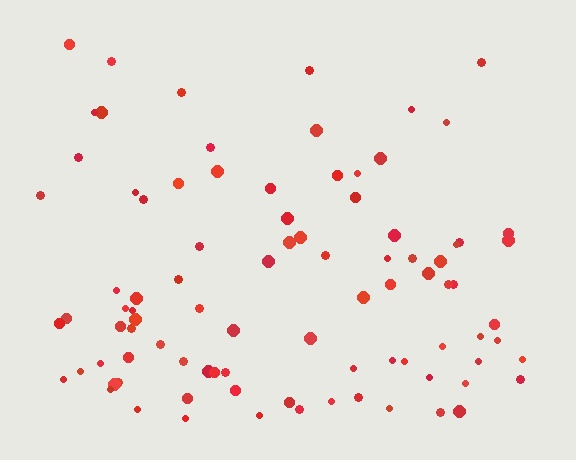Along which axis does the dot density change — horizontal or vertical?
Vertical.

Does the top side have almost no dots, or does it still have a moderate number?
Still a moderate number, just noticeably fewer than the bottom.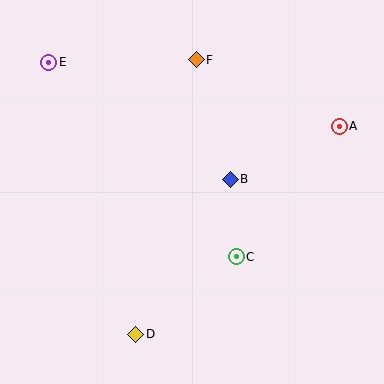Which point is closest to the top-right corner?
Point A is closest to the top-right corner.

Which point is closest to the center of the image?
Point B at (230, 179) is closest to the center.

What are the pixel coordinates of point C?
Point C is at (236, 257).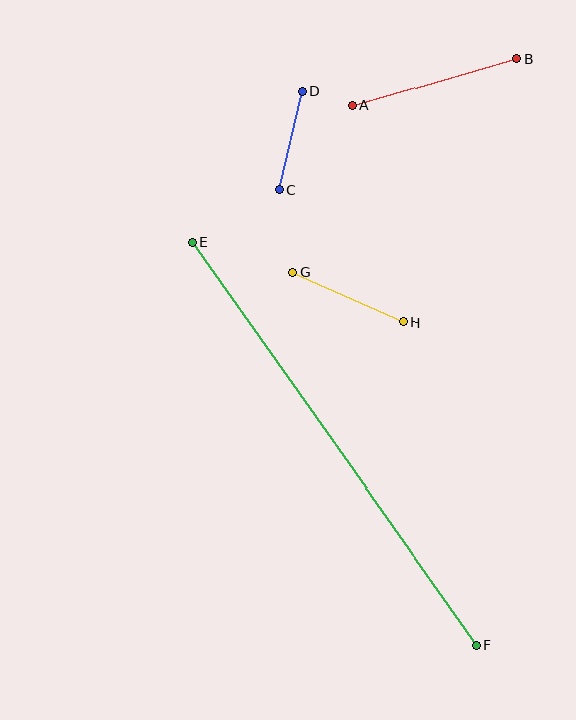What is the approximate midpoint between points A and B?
The midpoint is at approximately (435, 82) pixels.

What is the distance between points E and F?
The distance is approximately 493 pixels.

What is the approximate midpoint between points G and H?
The midpoint is at approximately (348, 297) pixels.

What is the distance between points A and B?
The distance is approximately 171 pixels.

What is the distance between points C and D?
The distance is approximately 101 pixels.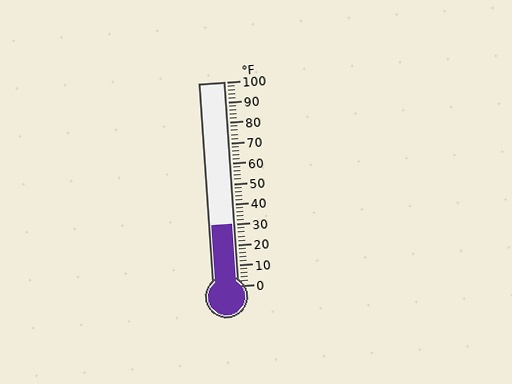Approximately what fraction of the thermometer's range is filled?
The thermometer is filled to approximately 30% of its range.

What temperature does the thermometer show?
The thermometer shows approximately 30°F.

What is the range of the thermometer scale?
The thermometer scale ranges from 0°F to 100°F.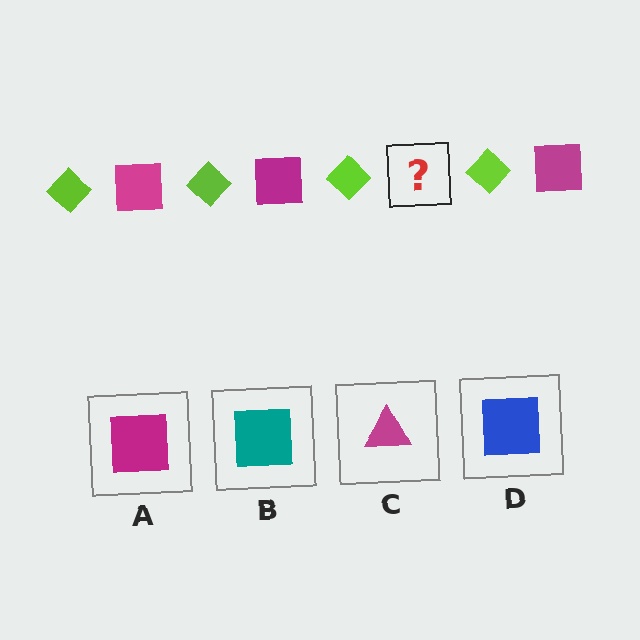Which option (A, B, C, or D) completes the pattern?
A.